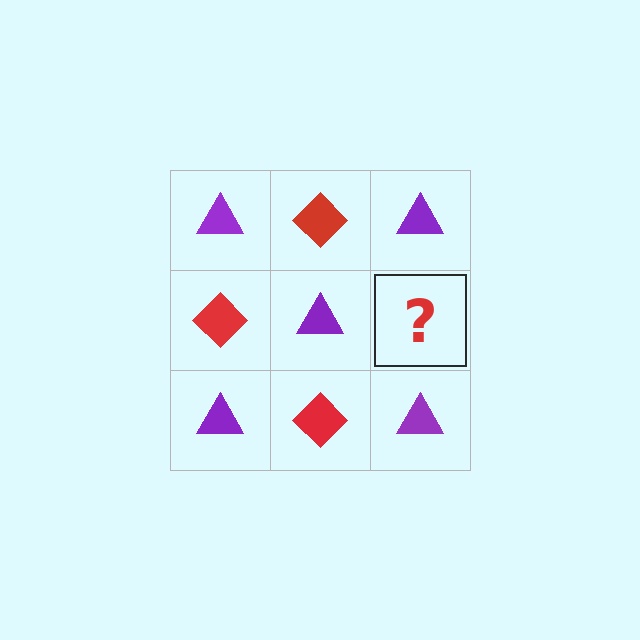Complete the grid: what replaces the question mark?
The question mark should be replaced with a red diamond.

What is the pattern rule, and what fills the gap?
The rule is that it alternates purple triangle and red diamond in a checkerboard pattern. The gap should be filled with a red diamond.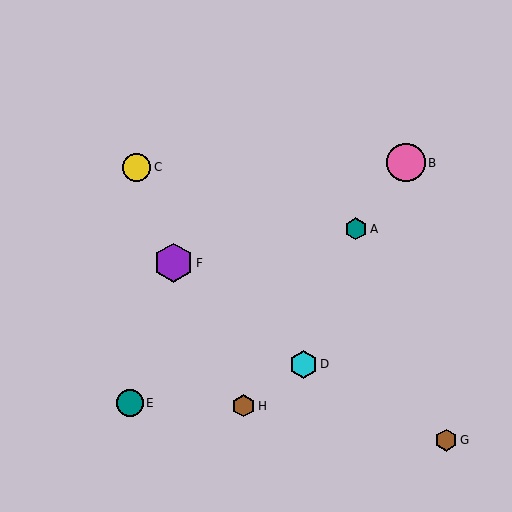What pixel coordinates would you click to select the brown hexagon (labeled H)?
Click at (244, 406) to select the brown hexagon H.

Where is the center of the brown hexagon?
The center of the brown hexagon is at (244, 406).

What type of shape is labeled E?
Shape E is a teal circle.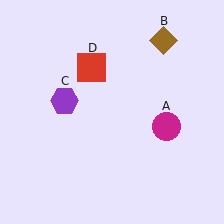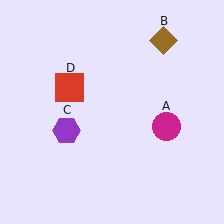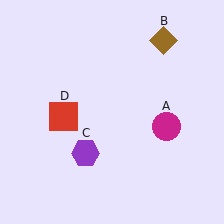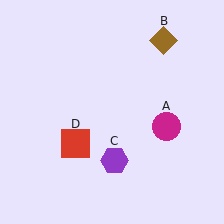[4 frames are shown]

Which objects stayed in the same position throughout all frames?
Magenta circle (object A) and brown diamond (object B) remained stationary.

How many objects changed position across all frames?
2 objects changed position: purple hexagon (object C), red square (object D).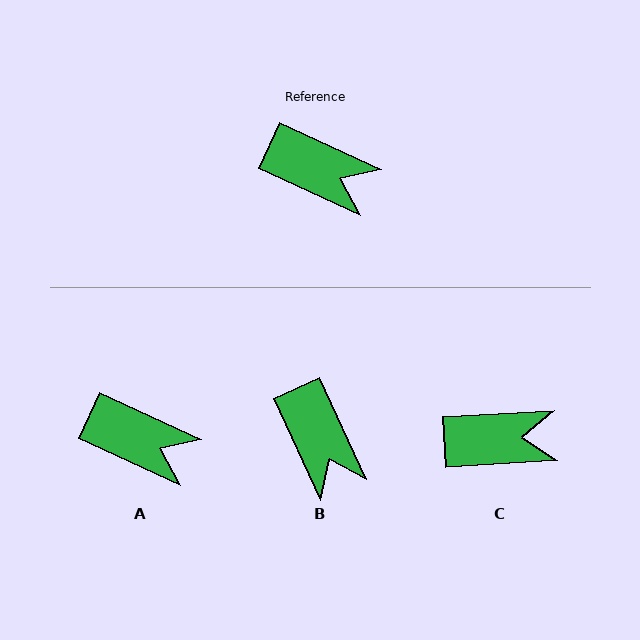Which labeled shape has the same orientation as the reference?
A.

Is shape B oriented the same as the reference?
No, it is off by about 40 degrees.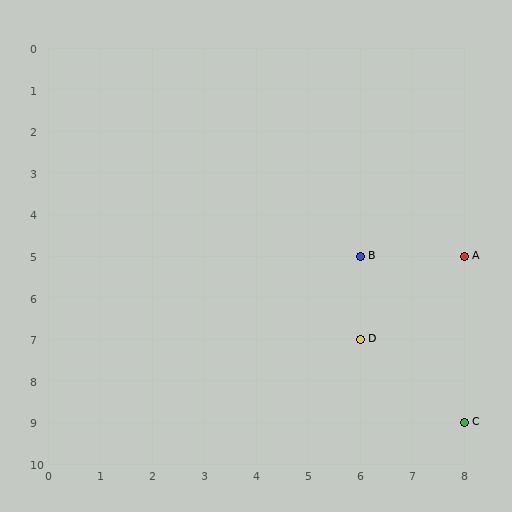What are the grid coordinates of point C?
Point C is at grid coordinates (8, 9).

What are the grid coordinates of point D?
Point D is at grid coordinates (6, 7).